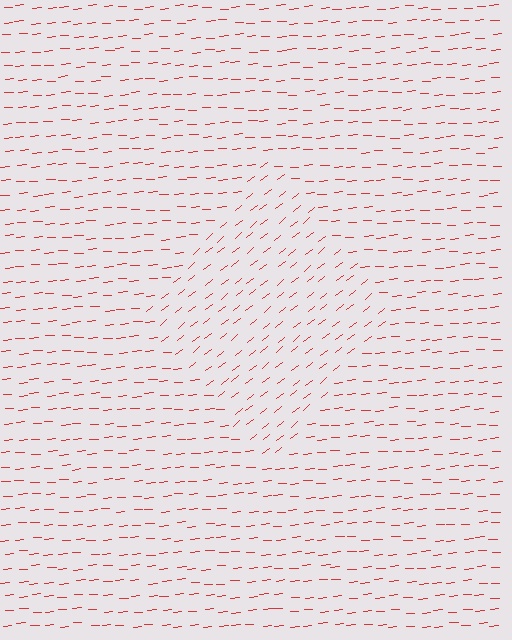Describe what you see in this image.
The image is filled with small red line segments. A diamond region in the image has lines oriented differently from the surrounding lines, creating a visible texture boundary.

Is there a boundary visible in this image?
Yes, there is a texture boundary formed by a change in line orientation.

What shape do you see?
I see a diamond.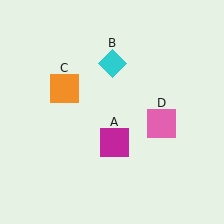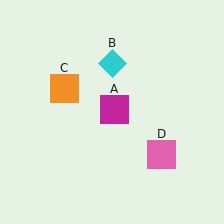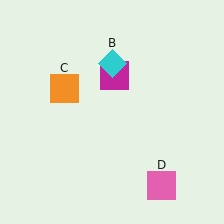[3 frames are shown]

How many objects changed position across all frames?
2 objects changed position: magenta square (object A), pink square (object D).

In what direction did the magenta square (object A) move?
The magenta square (object A) moved up.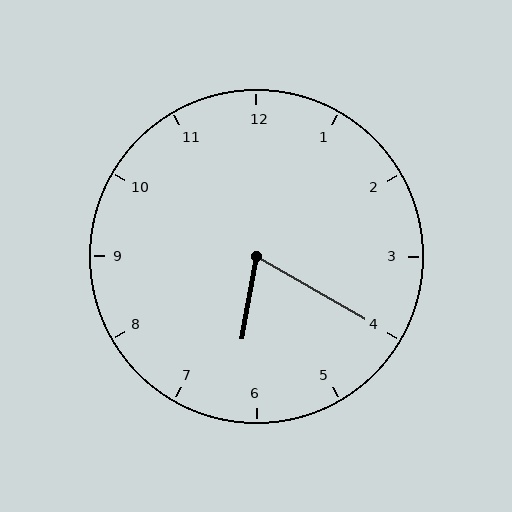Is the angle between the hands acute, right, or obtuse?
It is acute.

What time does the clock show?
6:20.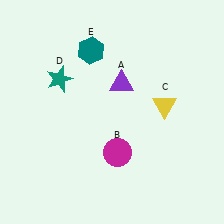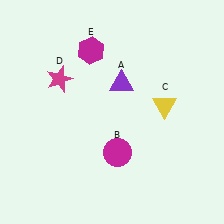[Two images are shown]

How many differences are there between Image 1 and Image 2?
There are 2 differences between the two images.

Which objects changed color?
D changed from teal to magenta. E changed from teal to magenta.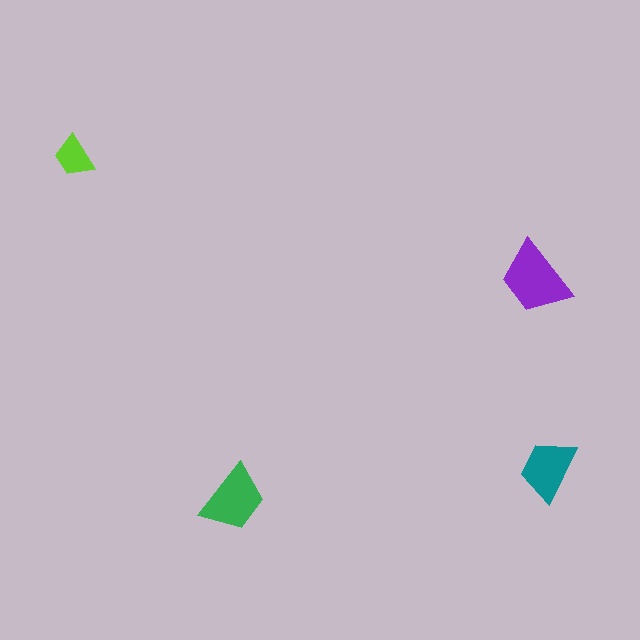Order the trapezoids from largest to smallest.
the purple one, the green one, the teal one, the lime one.